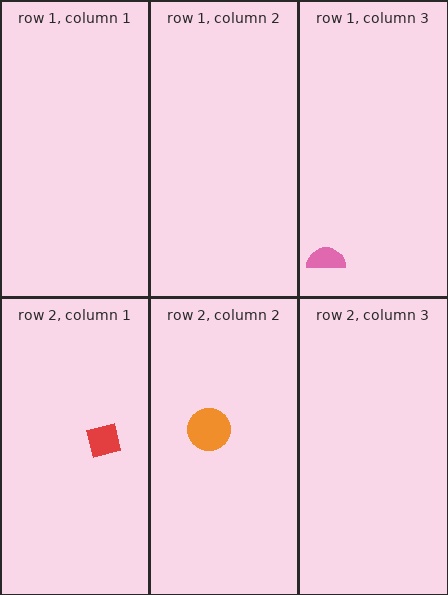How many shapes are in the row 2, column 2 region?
1.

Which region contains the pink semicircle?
The row 1, column 3 region.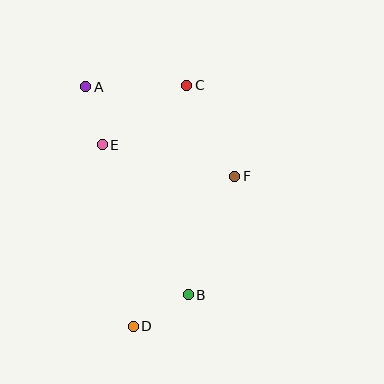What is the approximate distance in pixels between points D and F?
The distance between D and F is approximately 181 pixels.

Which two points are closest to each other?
Points A and E are closest to each other.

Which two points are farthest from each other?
Points C and D are farthest from each other.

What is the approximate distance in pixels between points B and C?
The distance between B and C is approximately 209 pixels.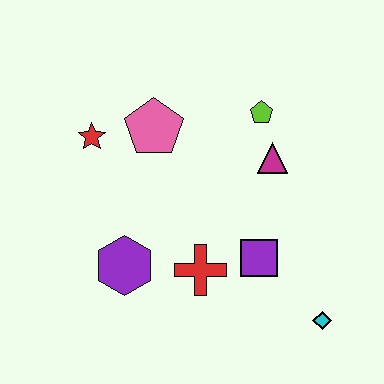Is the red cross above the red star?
No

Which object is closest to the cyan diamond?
The purple square is closest to the cyan diamond.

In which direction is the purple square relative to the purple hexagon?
The purple square is to the right of the purple hexagon.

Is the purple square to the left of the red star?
No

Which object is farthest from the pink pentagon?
The cyan diamond is farthest from the pink pentagon.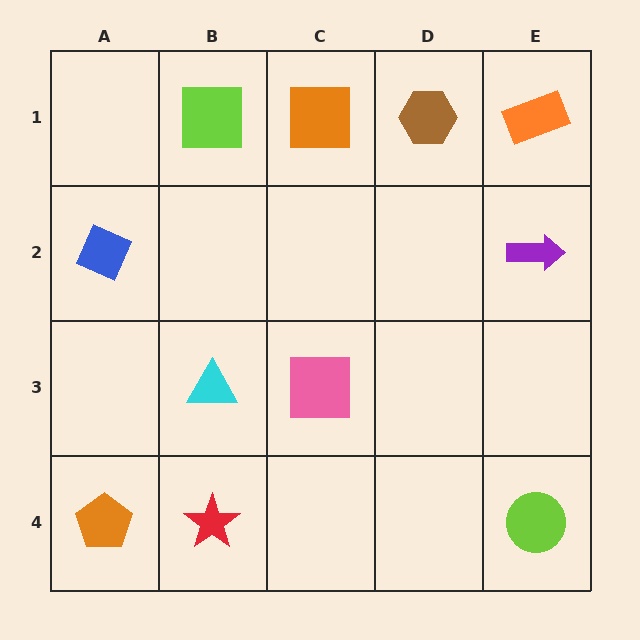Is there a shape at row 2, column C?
No, that cell is empty.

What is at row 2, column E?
A purple arrow.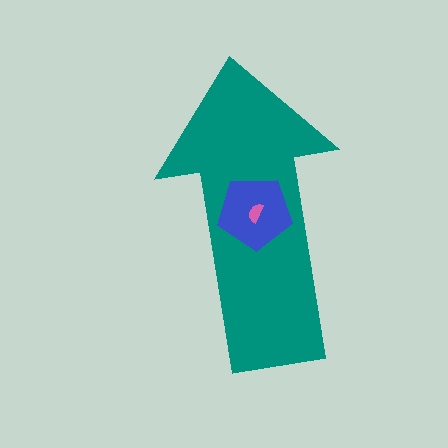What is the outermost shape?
The teal arrow.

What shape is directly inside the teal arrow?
The blue pentagon.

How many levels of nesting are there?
3.